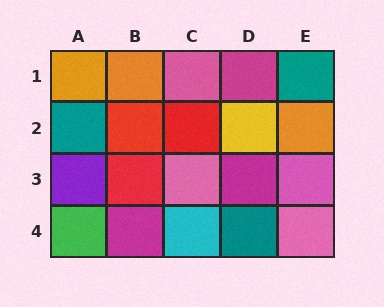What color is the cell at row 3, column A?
Purple.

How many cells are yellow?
1 cell is yellow.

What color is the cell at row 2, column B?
Red.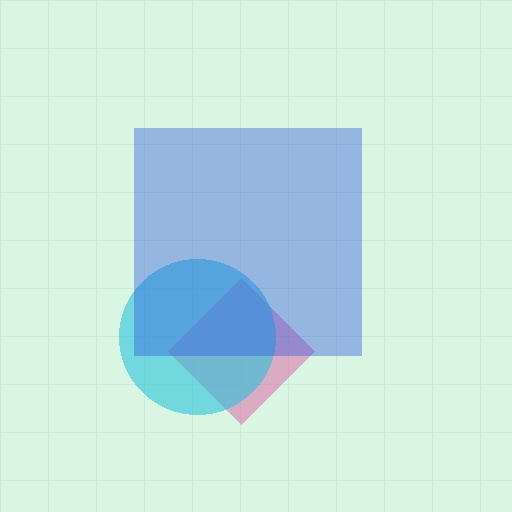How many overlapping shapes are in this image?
There are 3 overlapping shapes in the image.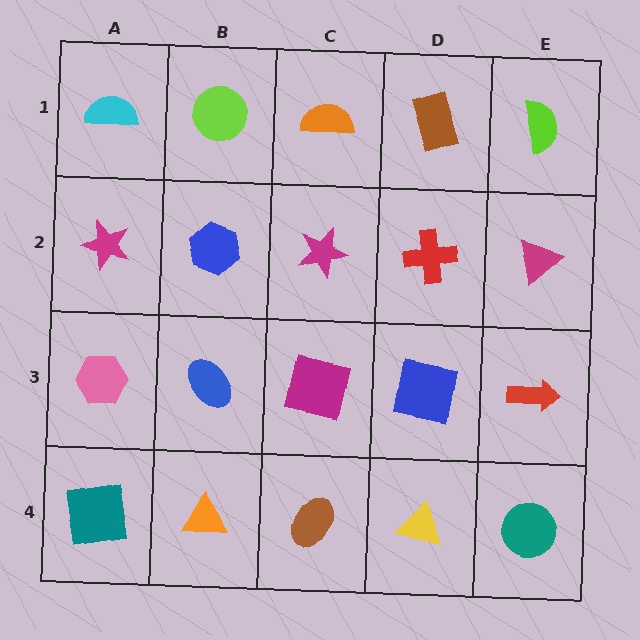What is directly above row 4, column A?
A pink hexagon.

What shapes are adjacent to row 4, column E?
A red arrow (row 3, column E), a yellow triangle (row 4, column D).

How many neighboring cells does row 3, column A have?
3.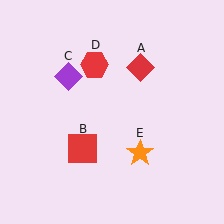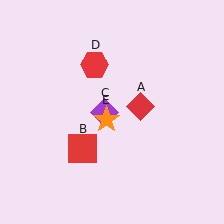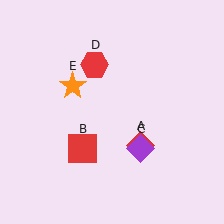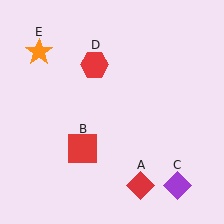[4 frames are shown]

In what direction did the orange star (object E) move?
The orange star (object E) moved up and to the left.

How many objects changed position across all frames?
3 objects changed position: red diamond (object A), purple diamond (object C), orange star (object E).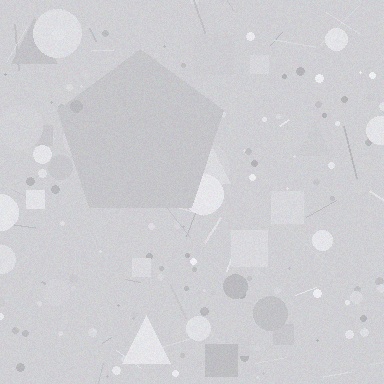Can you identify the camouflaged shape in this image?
The camouflaged shape is a pentagon.